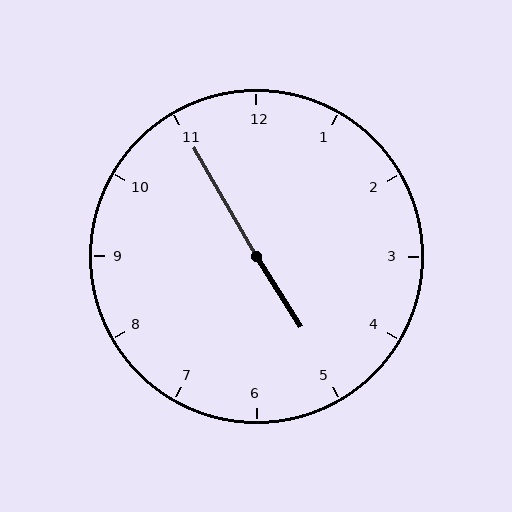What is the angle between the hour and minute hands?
Approximately 178 degrees.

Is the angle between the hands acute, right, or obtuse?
It is obtuse.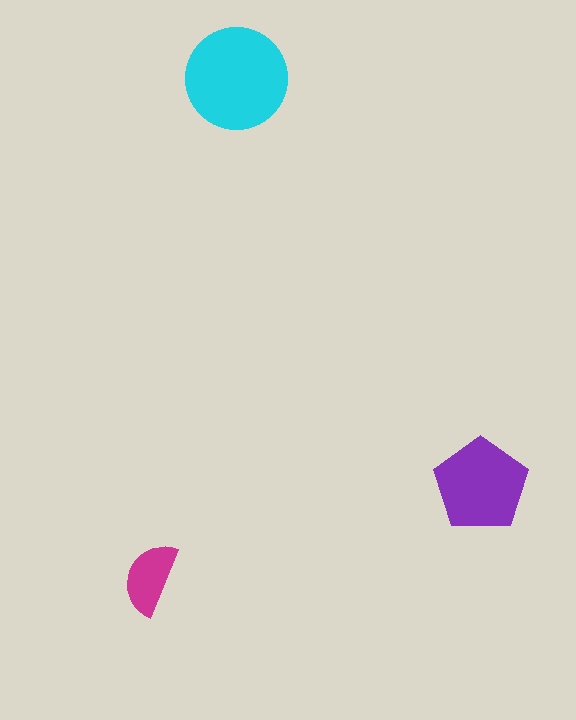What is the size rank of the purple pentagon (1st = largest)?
2nd.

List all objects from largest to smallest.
The cyan circle, the purple pentagon, the magenta semicircle.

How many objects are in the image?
There are 3 objects in the image.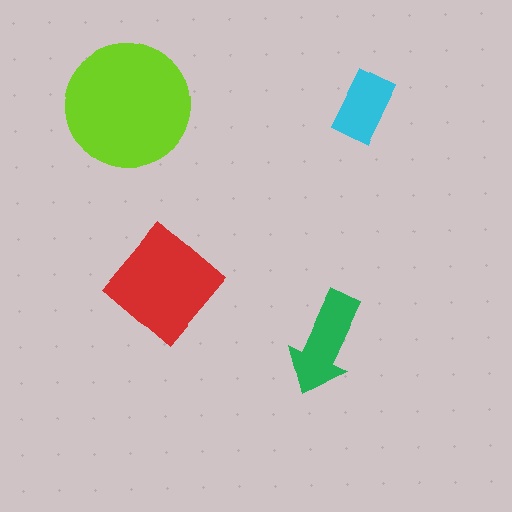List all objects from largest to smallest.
The lime circle, the red diamond, the green arrow, the cyan rectangle.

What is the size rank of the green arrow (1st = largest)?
3rd.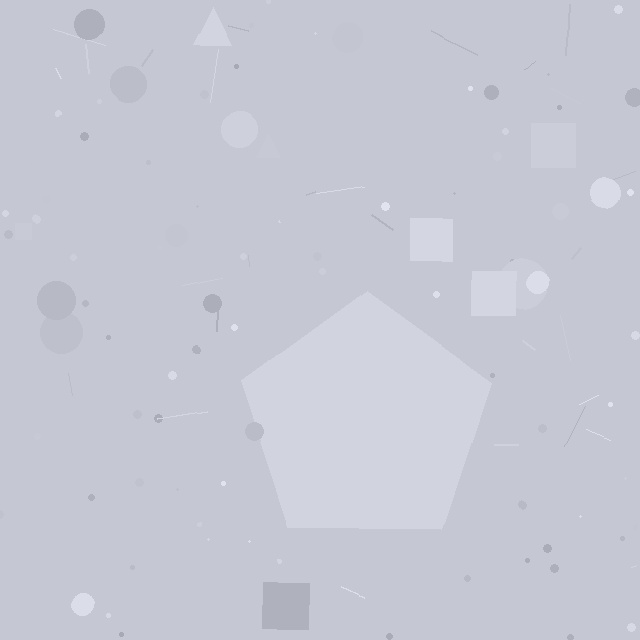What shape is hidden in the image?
A pentagon is hidden in the image.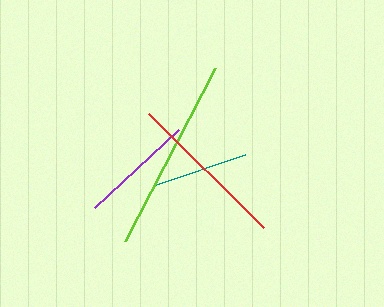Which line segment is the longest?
The lime line is the longest at approximately 194 pixels.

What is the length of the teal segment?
The teal segment is approximately 94 pixels long.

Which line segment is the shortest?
The teal line is the shortest at approximately 94 pixels.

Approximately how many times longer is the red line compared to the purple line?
The red line is approximately 1.4 times the length of the purple line.